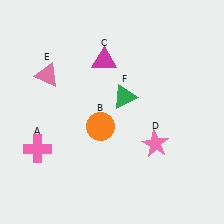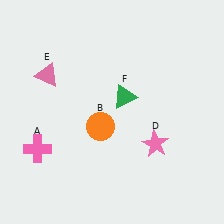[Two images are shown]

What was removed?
The magenta triangle (C) was removed in Image 2.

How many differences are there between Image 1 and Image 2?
There is 1 difference between the two images.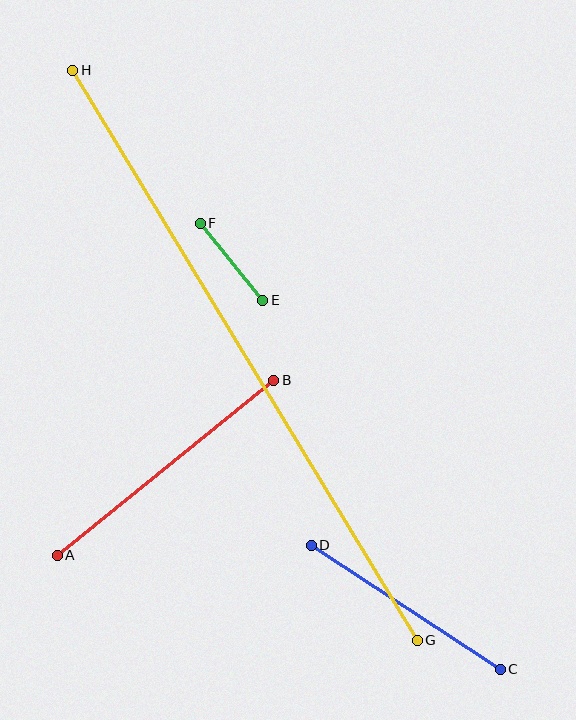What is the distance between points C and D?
The distance is approximately 226 pixels.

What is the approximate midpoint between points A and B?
The midpoint is at approximately (165, 468) pixels.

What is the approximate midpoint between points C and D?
The midpoint is at approximately (406, 607) pixels.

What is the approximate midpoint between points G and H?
The midpoint is at approximately (245, 355) pixels.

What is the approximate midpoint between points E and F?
The midpoint is at approximately (231, 262) pixels.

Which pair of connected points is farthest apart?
Points G and H are farthest apart.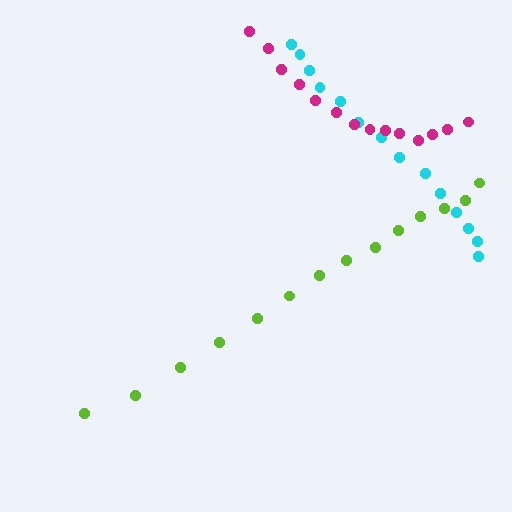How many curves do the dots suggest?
There are 3 distinct paths.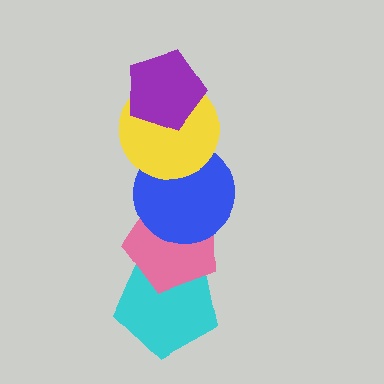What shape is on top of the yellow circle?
The purple pentagon is on top of the yellow circle.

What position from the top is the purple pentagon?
The purple pentagon is 1st from the top.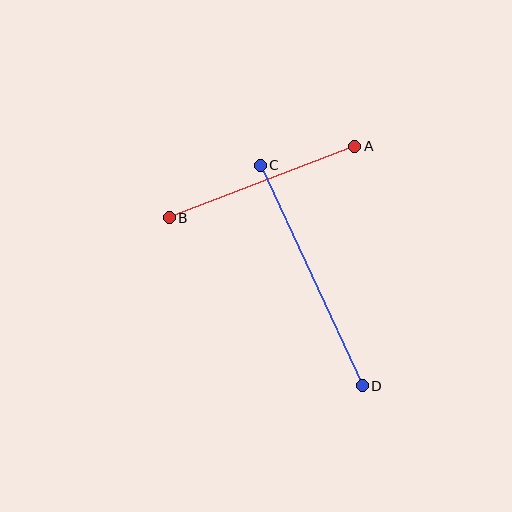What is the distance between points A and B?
The distance is approximately 199 pixels.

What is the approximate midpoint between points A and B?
The midpoint is at approximately (262, 182) pixels.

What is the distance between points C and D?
The distance is approximately 243 pixels.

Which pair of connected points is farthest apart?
Points C and D are farthest apart.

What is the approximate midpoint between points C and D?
The midpoint is at approximately (311, 275) pixels.